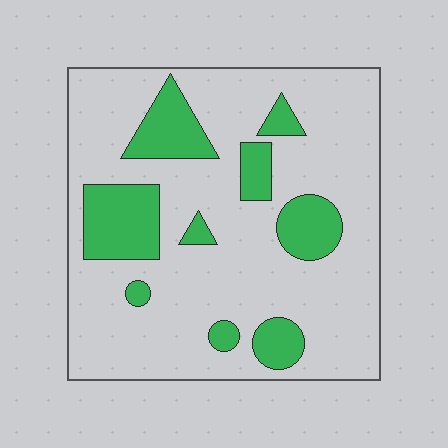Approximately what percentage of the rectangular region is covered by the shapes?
Approximately 20%.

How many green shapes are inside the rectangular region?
9.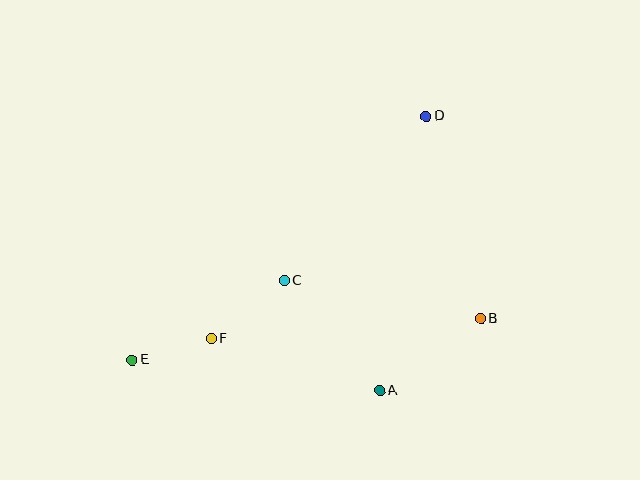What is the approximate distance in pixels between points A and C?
The distance between A and C is approximately 146 pixels.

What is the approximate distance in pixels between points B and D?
The distance between B and D is approximately 210 pixels.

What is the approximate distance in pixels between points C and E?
The distance between C and E is approximately 172 pixels.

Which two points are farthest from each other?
Points D and E are farthest from each other.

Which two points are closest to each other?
Points E and F are closest to each other.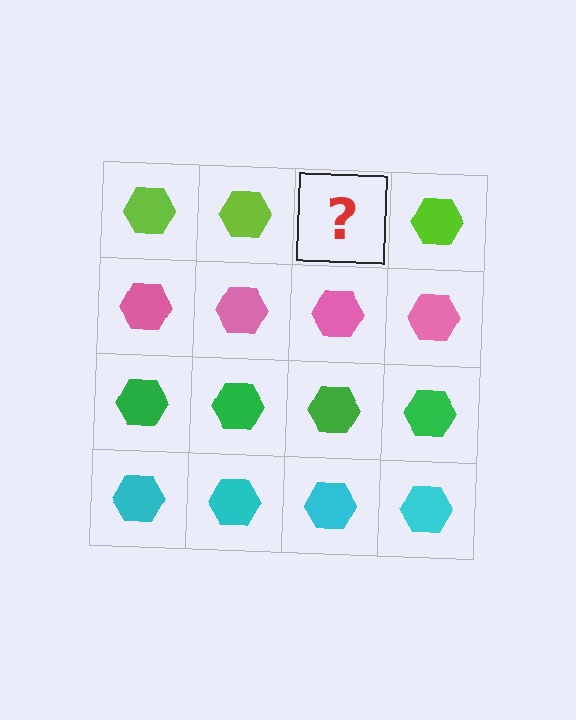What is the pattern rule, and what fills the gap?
The rule is that each row has a consistent color. The gap should be filled with a lime hexagon.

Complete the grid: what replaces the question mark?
The question mark should be replaced with a lime hexagon.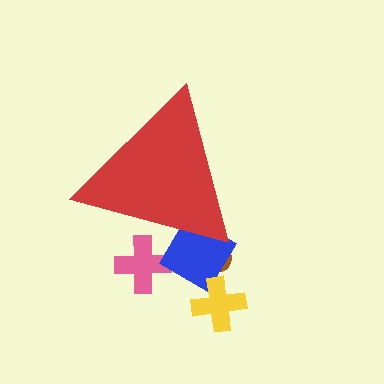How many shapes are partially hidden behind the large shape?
3 shapes are partially hidden.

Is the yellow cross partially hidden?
No, the yellow cross is fully visible.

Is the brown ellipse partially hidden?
Yes, the brown ellipse is partially hidden behind the red triangle.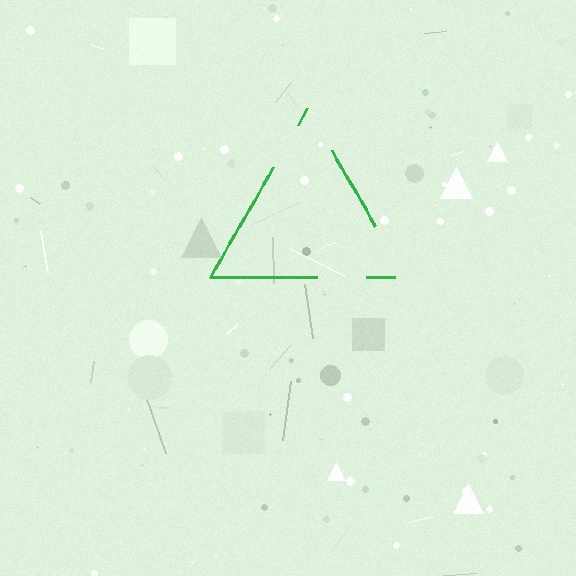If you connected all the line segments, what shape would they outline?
They would outline a triangle.